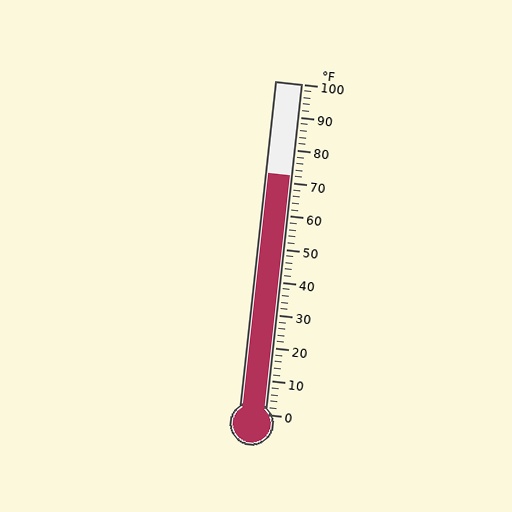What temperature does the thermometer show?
The thermometer shows approximately 72°F.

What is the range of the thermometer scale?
The thermometer scale ranges from 0°F to 100°F.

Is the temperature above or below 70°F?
The temperature is above 70°F.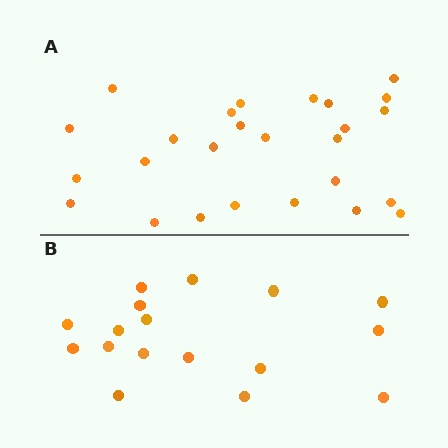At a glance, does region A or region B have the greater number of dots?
Region A (the top region) has more dots.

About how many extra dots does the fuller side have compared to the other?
Region A has roughly 8 or so more dots than region B.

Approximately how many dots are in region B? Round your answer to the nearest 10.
About 20 dots. (The exact count is 17, which rounds to 20.)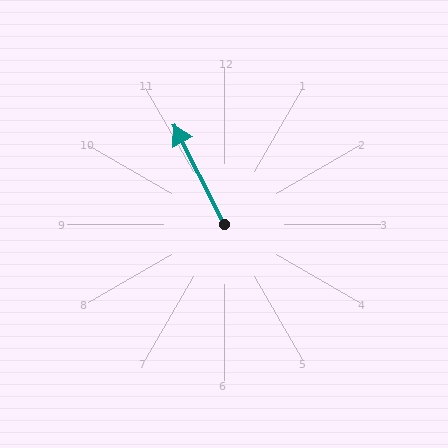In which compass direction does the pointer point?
Northwest.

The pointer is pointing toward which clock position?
Roughly 11 o'clock.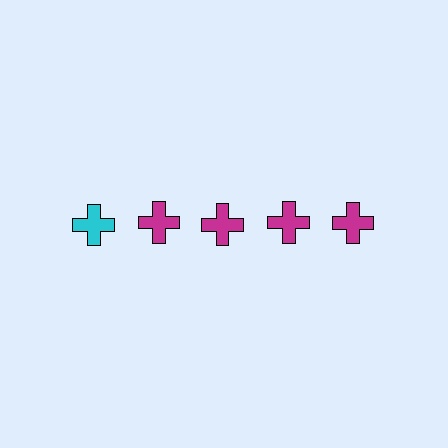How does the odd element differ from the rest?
It has a different color: cyan instead of magenta.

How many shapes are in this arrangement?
There are 5 shapes arranged in a grid pattern.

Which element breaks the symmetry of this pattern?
The cyan cross in the top row, leftmost column breaks the symmetry. All other shapes are magenta crosses.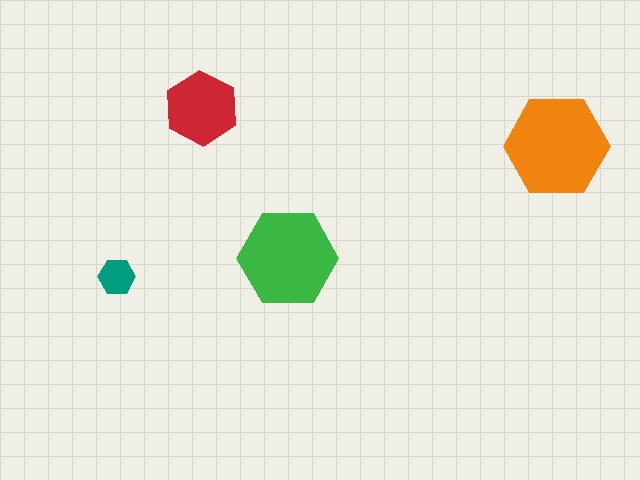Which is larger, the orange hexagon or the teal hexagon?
The orange one.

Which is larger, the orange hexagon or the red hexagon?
The orange one.